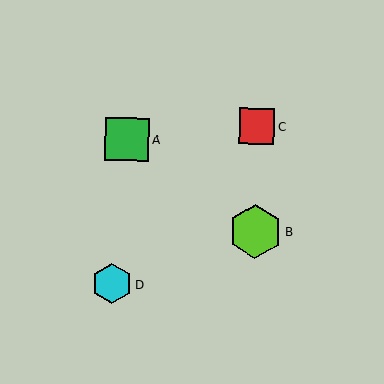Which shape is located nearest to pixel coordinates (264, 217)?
The lime hexagon (labeled B) at (255, 231) is nearest to that location.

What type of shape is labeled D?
Shape D is a cyan hexagon.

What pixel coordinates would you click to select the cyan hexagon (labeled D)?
Click at (112, 284) to select the cyan hexagon D.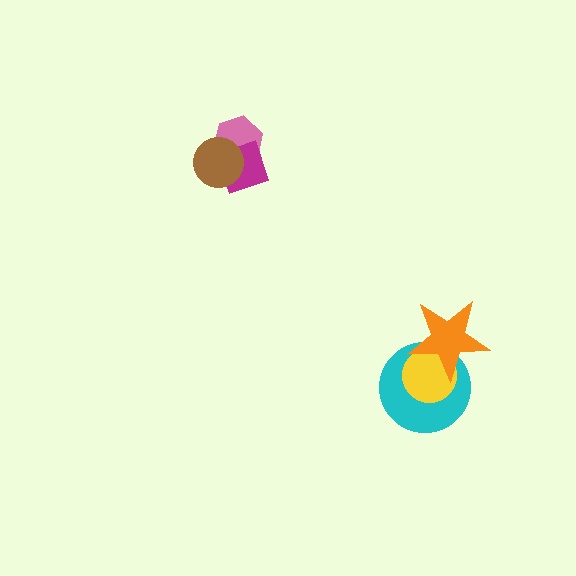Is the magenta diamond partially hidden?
Yes, it is partially covered by another shape.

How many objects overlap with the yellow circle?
2 objects overlap with the yellow circle.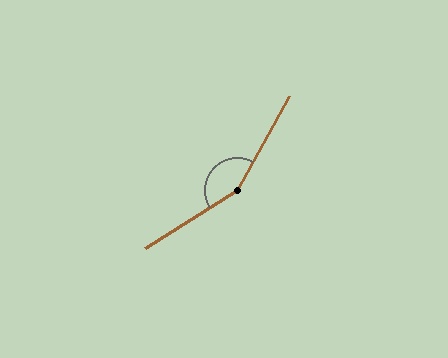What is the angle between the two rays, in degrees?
Approximately 151 degrees.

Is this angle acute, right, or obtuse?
It is obtuse.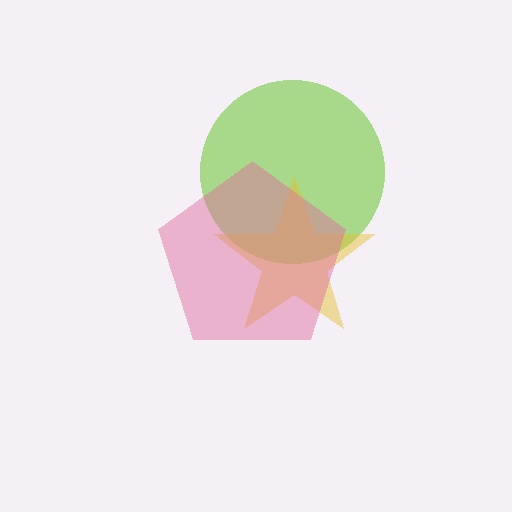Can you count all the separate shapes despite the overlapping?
Yes, there are 3 separate shapes.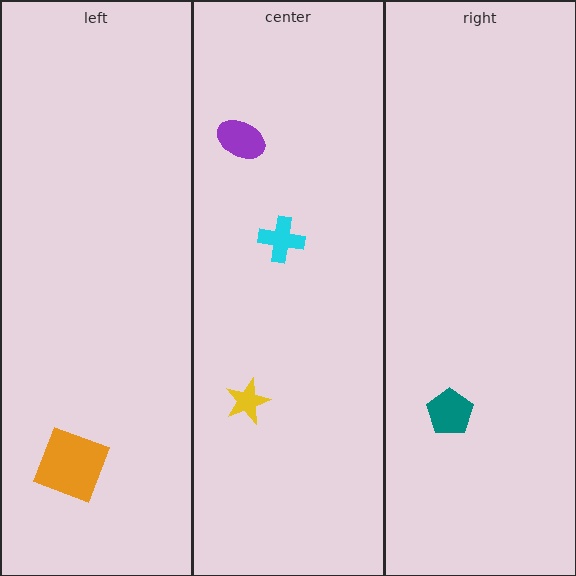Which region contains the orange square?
The left region.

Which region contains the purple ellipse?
The center region.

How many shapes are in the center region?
3.